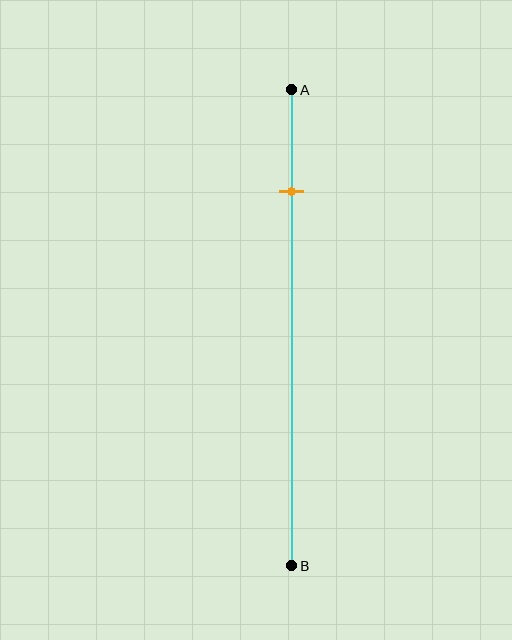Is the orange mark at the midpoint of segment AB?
No, the mark is at about 20% from A, not at the 50% midpoint.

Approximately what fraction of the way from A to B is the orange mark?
The orange mark is approximately 20% of the way from A to B.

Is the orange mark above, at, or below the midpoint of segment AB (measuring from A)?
The orange mark is above the midpoint of segment AB.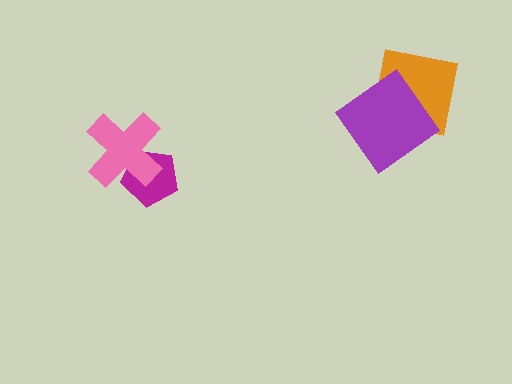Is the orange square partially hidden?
Yes, it is partially covered by another shape.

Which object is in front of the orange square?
The purple diamond is in front of the orange square.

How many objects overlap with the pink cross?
1 object overlaps with the pink cross.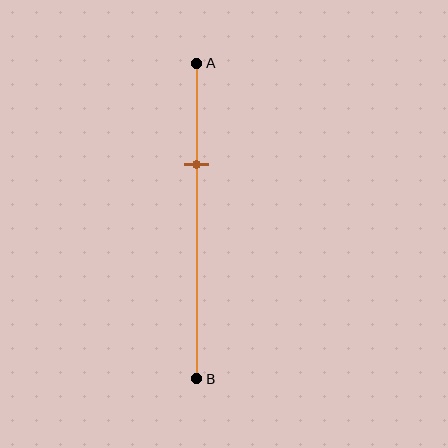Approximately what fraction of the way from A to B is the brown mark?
The brown mark is approximately 30% of the way from A to B.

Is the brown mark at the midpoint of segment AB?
No, the mark is at about 30% from A, not at the 50% midpoint.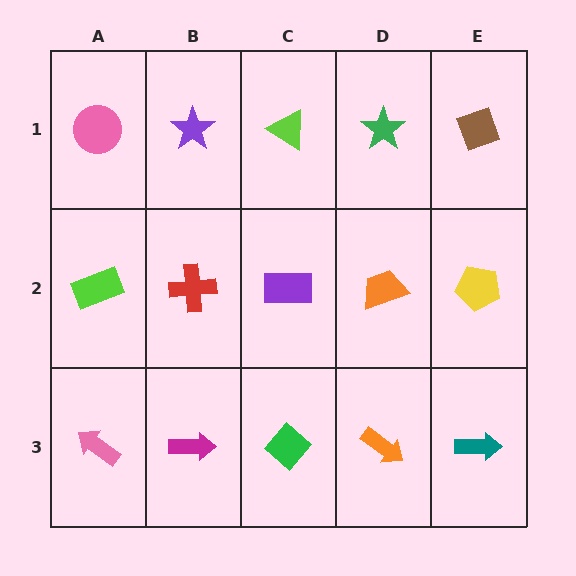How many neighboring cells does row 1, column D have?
3.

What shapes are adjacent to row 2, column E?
A brown diamond (row 1, column E), a teal arrow (row 3, column E), an orange trapezoid (row 2, column D).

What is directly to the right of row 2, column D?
A yellow pentagon.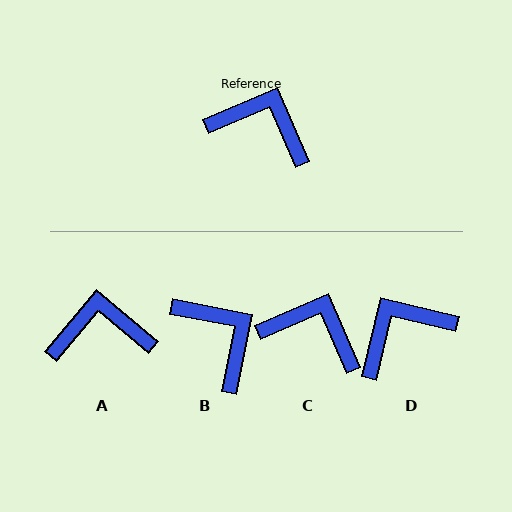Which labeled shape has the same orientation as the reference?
C.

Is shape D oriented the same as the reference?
No, it is off by about 53 degrees.